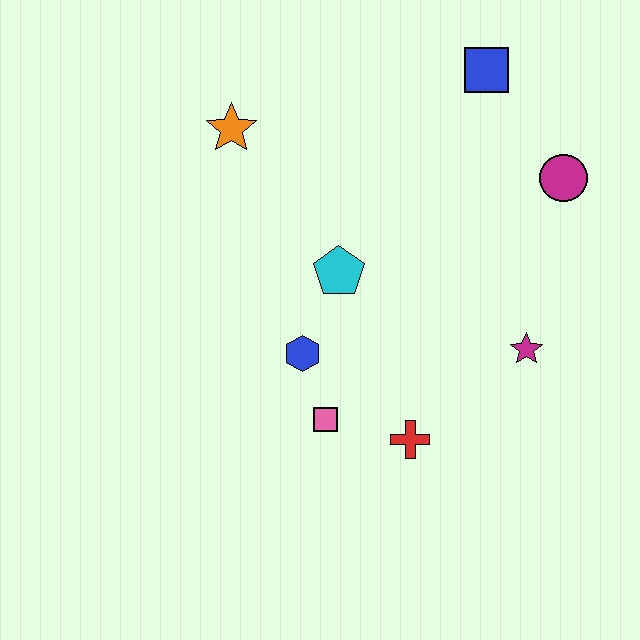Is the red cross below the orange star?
Yes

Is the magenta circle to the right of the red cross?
Yes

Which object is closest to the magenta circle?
The blue square is closest to the magenta circle.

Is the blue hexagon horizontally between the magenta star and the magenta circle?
No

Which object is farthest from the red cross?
The blue square is farthest from the red cross.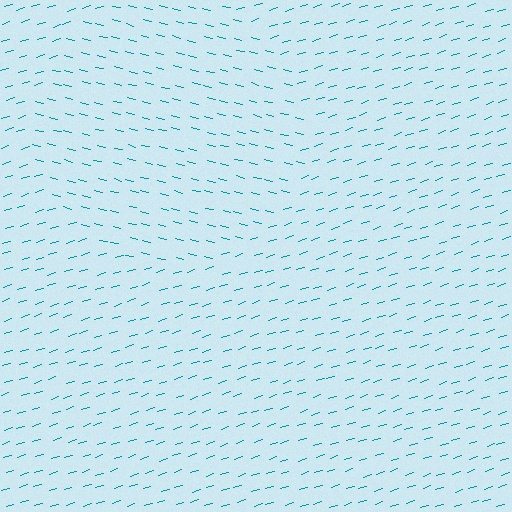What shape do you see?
I see a circle.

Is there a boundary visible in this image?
Yes, there is a texture boundary formed by a change in line orientation.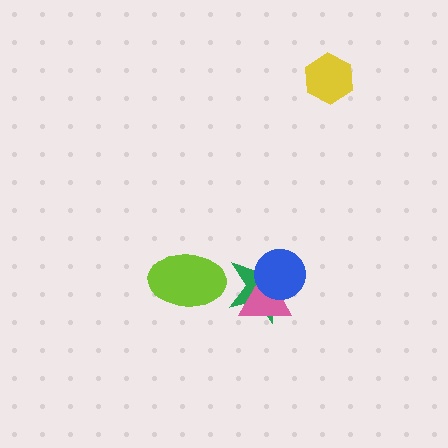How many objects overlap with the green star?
2 objects overlap with the green star.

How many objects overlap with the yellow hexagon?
0 objects overlap with the yellow hexagon.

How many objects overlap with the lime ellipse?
0 objects overlap with the lime ellipse.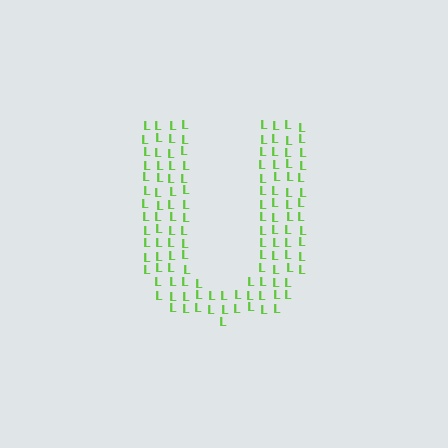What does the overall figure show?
The overall figure shows the letter U.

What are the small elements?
The small elements are letter L's.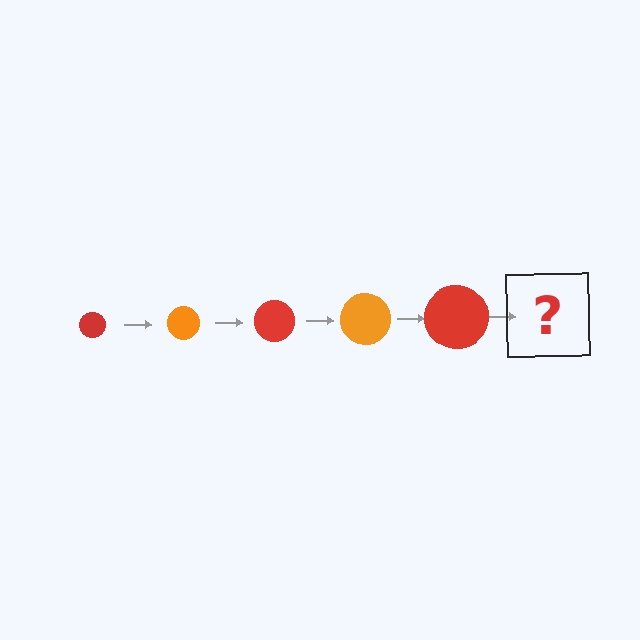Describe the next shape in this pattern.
It should be an orange circle, larger than the previous one.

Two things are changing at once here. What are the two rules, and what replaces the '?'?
The two rules are that the circle grows larger each step and the color cycles through red and orange. The '?' should be an orange circle, larger than the previous one.